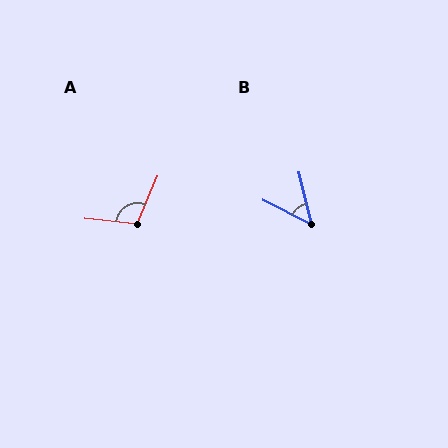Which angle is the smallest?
B, at approximately 50 degrees.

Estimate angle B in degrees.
Approximately 50 degrees.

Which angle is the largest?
A, at approximately 107 degrees.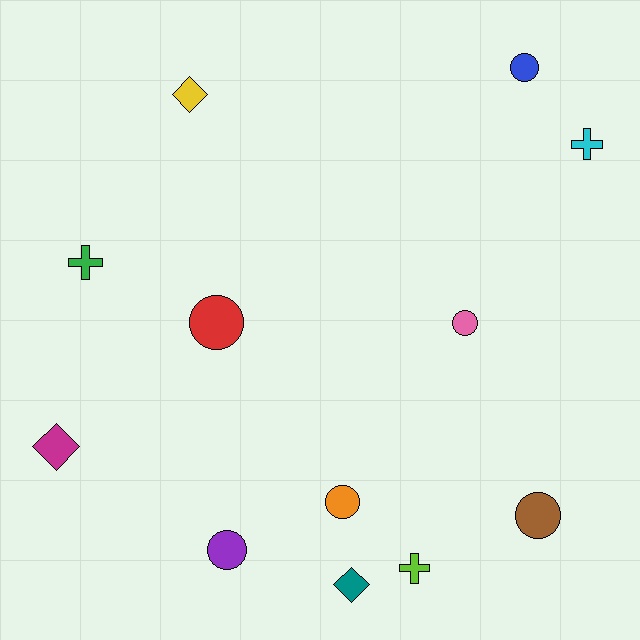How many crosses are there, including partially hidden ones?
There are 3 crosses.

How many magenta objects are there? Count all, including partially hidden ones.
There is 1 magenta object.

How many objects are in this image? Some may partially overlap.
There are 12 objects.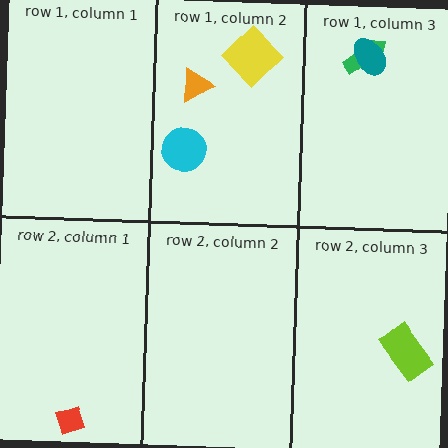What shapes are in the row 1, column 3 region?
The green arrow, the teal ellipse.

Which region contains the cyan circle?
The row 1, column 2 region.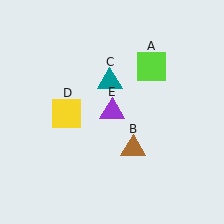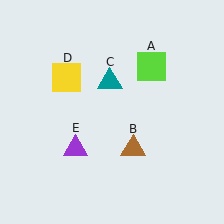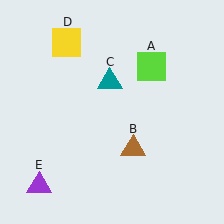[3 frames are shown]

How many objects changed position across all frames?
2 objects changed position: yellow square (object D), purple triangle (object E).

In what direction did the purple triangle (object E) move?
The purple triangle (object E) moved down and to the left.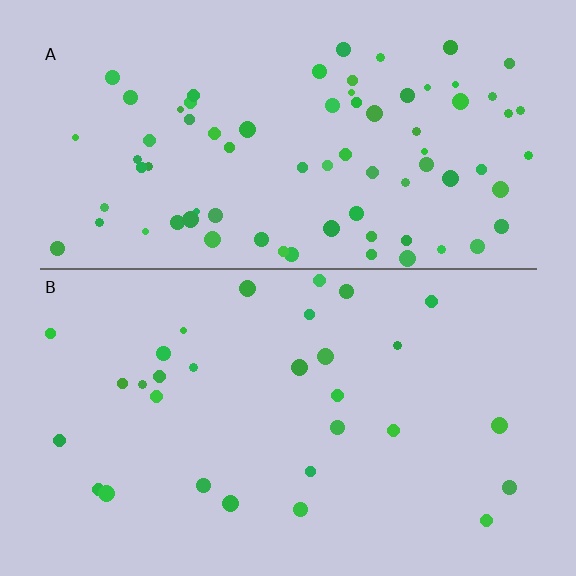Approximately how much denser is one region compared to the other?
Approximately 2.6× — region A over region B.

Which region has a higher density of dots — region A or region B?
A (the top).